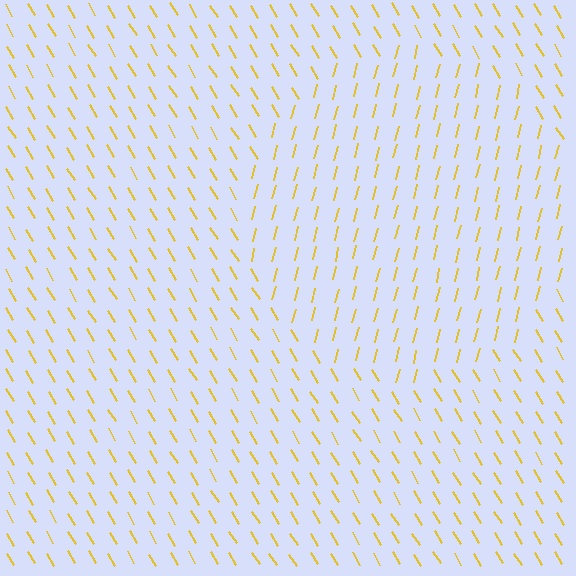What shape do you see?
I see a circle.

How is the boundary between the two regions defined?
The boundary is defined purely by a change in line orientation (approximately 45 degrees difference). All lines are the same color and thickness.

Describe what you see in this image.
The image is filled with small yellow line segments. A circle region in the image has lines oriented differently from the surrounding lines, creating a visible texture boundary.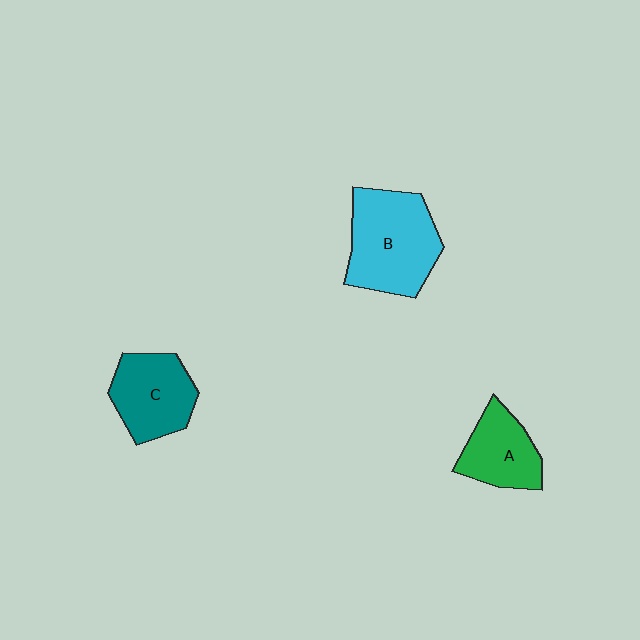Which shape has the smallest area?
Shape A (green).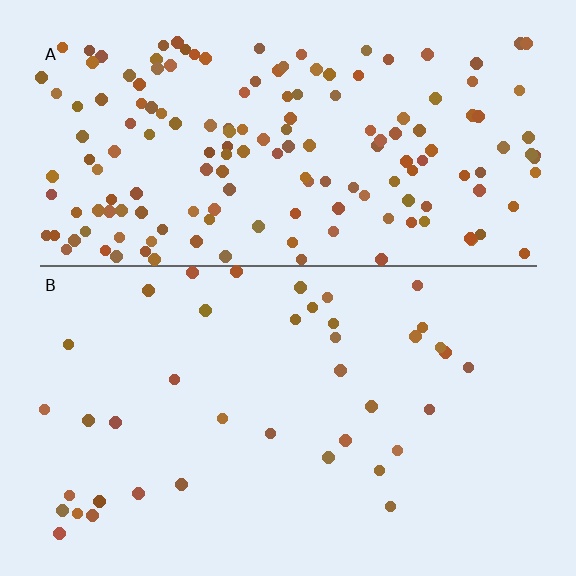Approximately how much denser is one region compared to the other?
Approximately 4.2× — region A over region B.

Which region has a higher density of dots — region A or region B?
A (the top).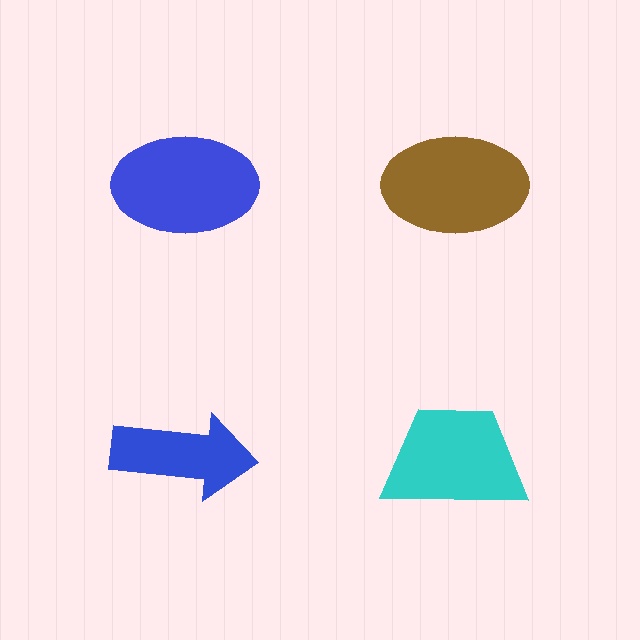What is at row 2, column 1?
A blue arrow.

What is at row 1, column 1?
A blue ellipse.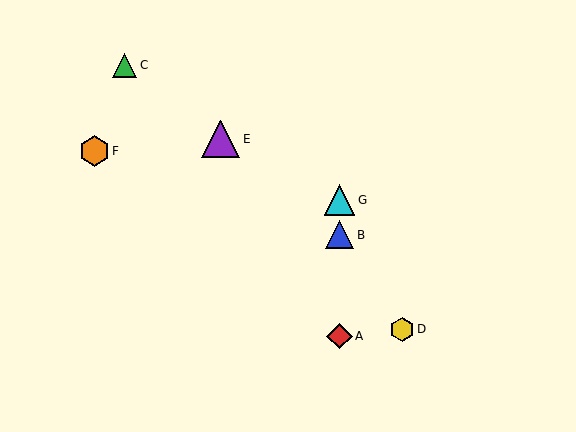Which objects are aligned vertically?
Objects A, B, G are aligned vertically.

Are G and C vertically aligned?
No, G is at x≈339 and C is at x≈125.